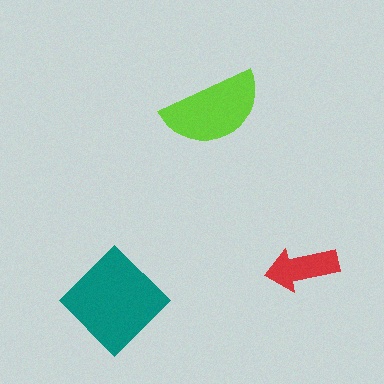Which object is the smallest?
The red arrow.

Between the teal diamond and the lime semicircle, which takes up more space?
The teal diamond.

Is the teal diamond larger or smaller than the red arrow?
Larger.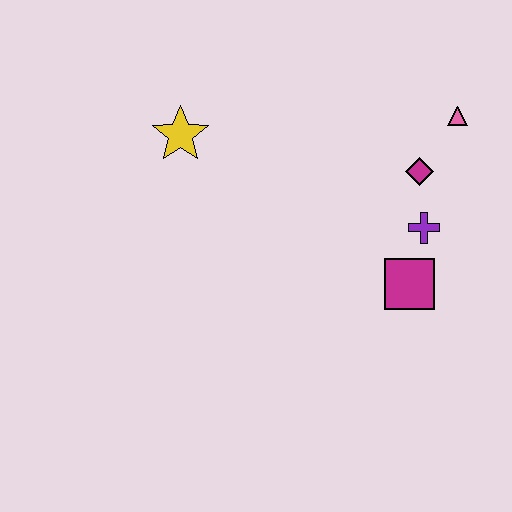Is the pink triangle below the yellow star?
No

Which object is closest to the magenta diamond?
The purple cross is closest to the magenta diamond.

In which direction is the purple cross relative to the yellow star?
The purple cross is to the right of the yellow star.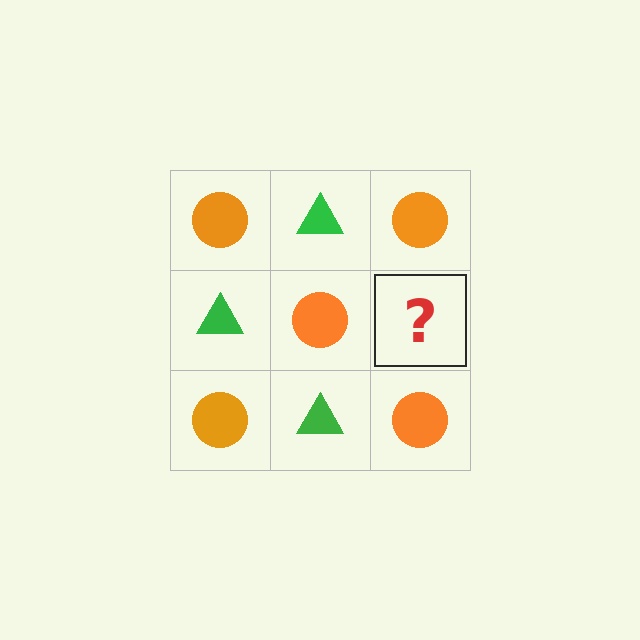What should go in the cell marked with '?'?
The missing cell should contain a green triangle.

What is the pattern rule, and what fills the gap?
The rule is that it alternates orange circle and green triangle in a checkerboard pattern. The gap should be filled with a green triangle.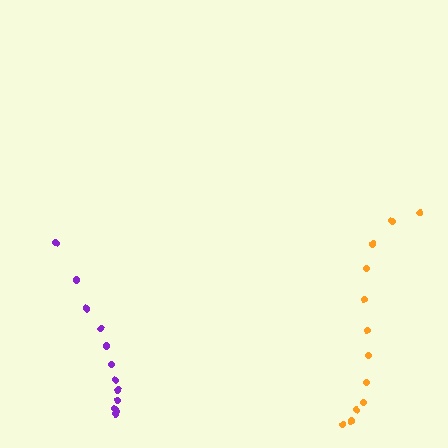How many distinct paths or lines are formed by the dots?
There are 2 distinct paths.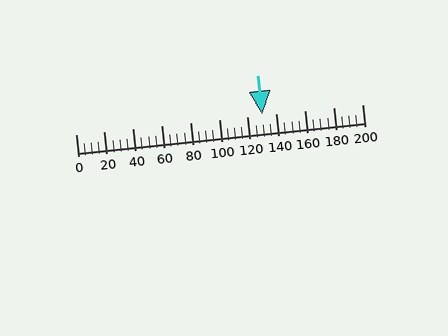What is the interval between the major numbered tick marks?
The major tick marks are spaced 20 units apart.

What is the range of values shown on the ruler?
The ruler shows values from 0 to 200.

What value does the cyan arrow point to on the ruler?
The cyan arrow points to approximately 130.